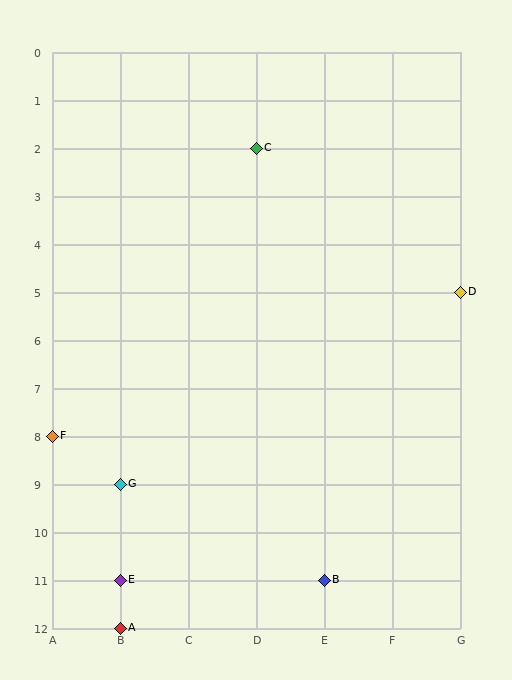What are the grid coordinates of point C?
Point C is at grid coordinates (D, 2).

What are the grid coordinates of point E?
Point E is at grid coordinates (B, 11).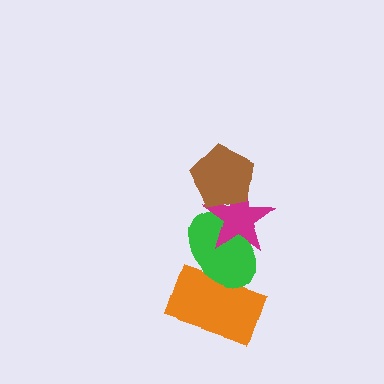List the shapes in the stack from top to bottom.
From top to bottom: the brown pentagon, the magenta star, the green ellipse, the orange rectangle.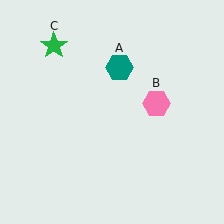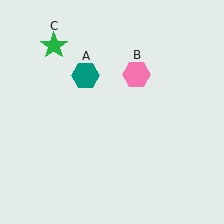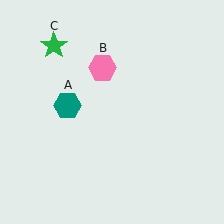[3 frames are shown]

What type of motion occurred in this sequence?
The teal hexagon (object A), pink hexagon (object B) rotated counterclockwise around the center of the scene.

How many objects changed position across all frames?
2 objects changed position: teal hexagon (object A), pink hexagon (object B).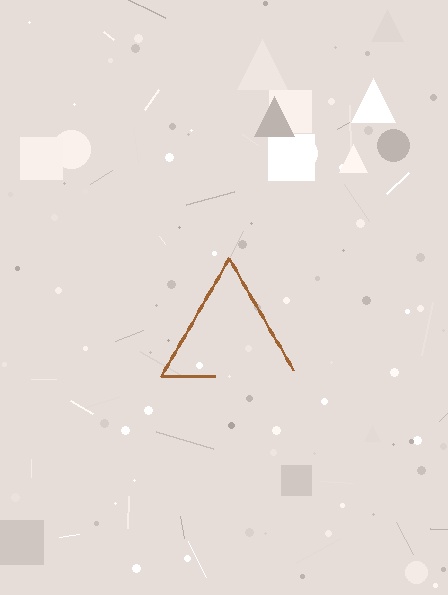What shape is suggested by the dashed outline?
The dashed outline suggests a triangle.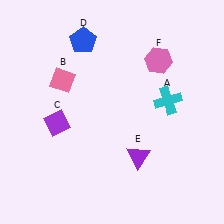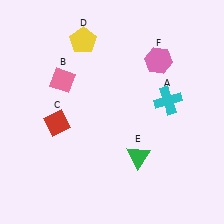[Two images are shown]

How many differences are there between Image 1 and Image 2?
There are 3 differences between the two images.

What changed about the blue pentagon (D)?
In Image 1, D is blue. In Image 2, it changed to yellow.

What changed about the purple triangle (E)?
In Image 1, E is purple. In Image 2, it changed to green.